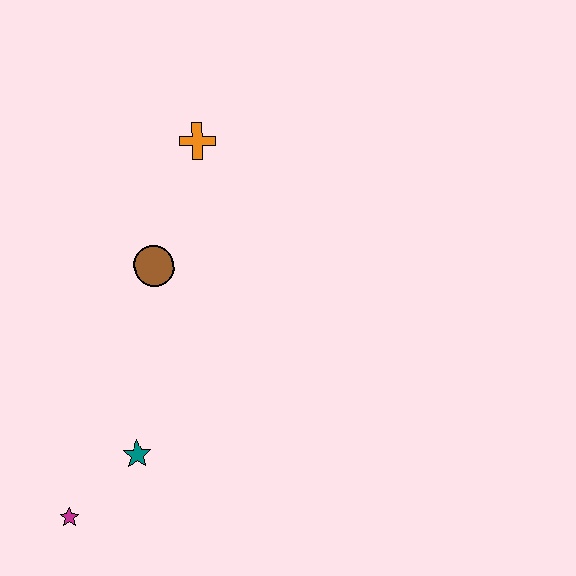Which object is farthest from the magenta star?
The orange cross is farthest from the magenta star.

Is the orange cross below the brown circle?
No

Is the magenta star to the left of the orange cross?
Yes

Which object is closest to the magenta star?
The teal star is closest to the magenta star.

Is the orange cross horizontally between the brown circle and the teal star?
No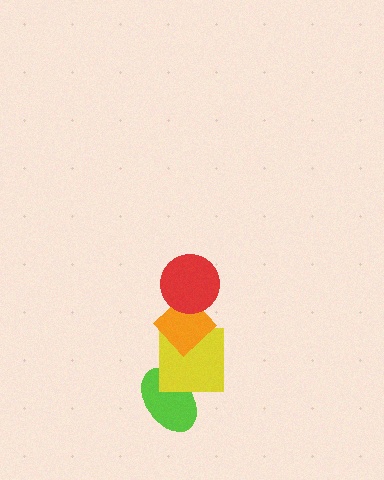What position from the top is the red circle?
The red circle is 1st from the top.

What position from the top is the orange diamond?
The orange diamond is 2nd from the top.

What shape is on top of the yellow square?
The orange diamond is on top of the yellow square.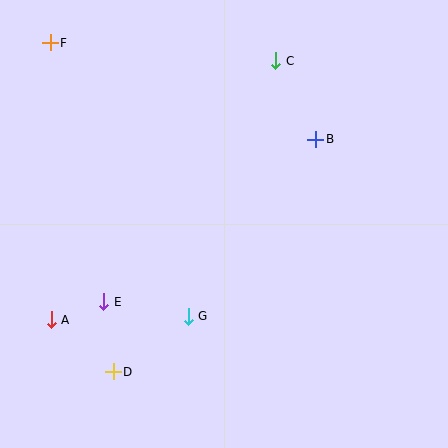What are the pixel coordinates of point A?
Point A is at (51, 320).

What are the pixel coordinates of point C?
Point C is at (276, 61).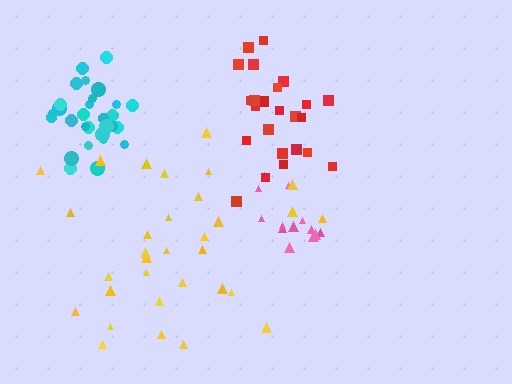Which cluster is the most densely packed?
Cyan.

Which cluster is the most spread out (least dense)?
Yellow.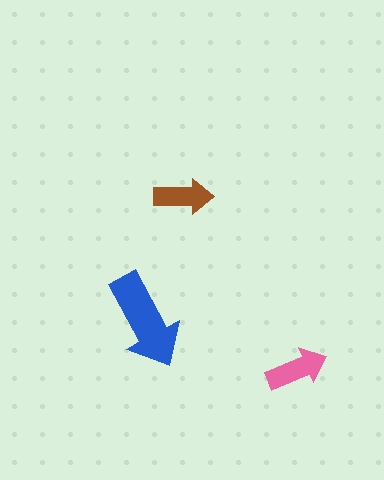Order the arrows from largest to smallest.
the blue one, the pink one, the brown one.